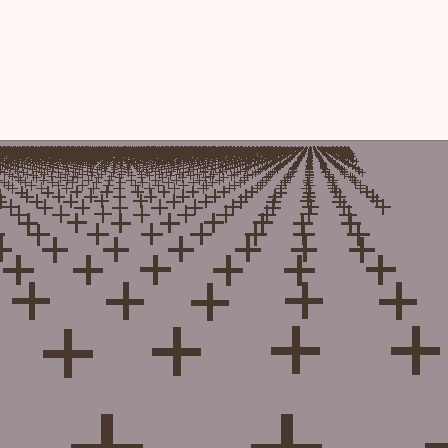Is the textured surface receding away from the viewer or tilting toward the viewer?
The surface is receding away from the viewer. Texture elements get smaller and denser toward the top.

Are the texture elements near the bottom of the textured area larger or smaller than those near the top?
Larger. Near the bottom, elements are closer to the viewer and appear at a bigger on-screen size.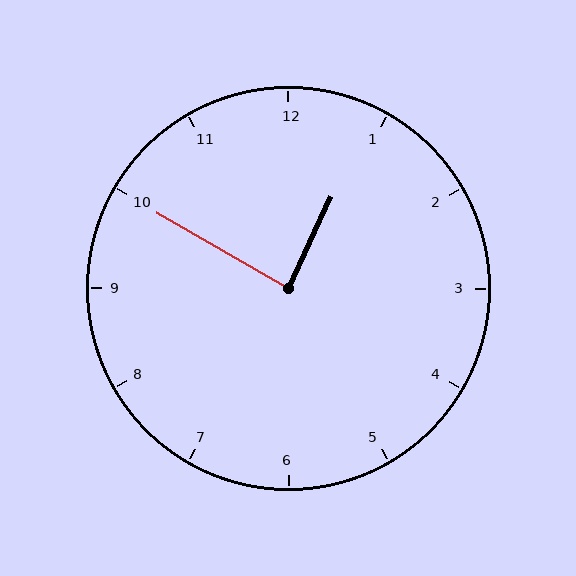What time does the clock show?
12:50.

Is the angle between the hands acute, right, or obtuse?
It is right.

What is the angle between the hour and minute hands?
Approximately 85 degrees.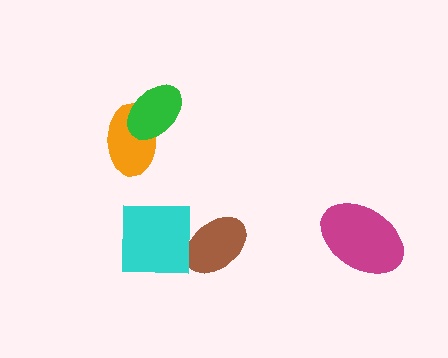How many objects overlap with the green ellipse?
1 object overlaps with the green ellipse.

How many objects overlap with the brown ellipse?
1 object overlaps with the brown ellipse.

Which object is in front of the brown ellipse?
The cyan square is in front of the brown ellipse.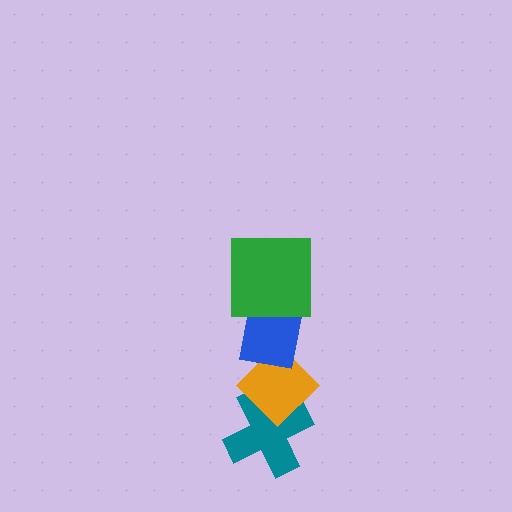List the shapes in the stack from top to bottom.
From top to bottom: the green square, the blue square, the orange diamond, the teal cross.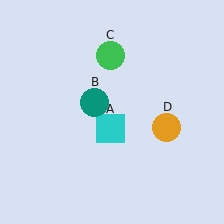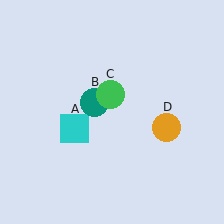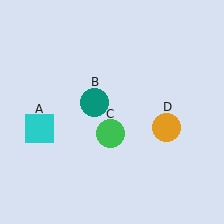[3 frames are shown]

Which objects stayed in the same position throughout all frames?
Teal circle (object B) and orange circle (object D) remained stationary.